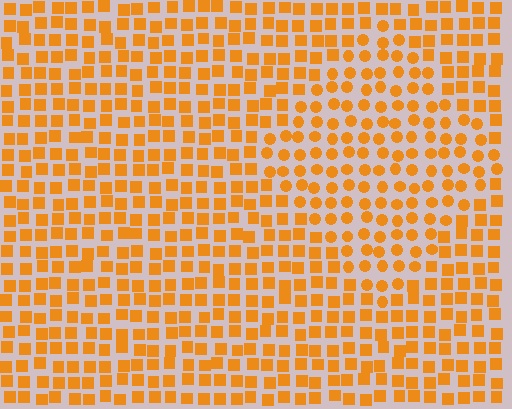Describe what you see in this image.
The image is filled with small orange elements arranged in a uniform grid. A diamond-shaped region contains circles, while the surrounding area contains squares. The boundary is defined purely by the change in element shape.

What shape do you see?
I see a diamond.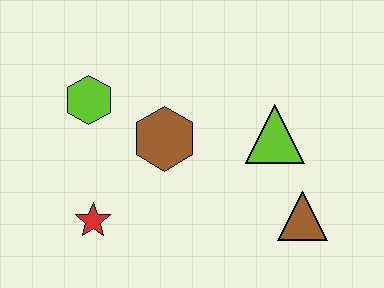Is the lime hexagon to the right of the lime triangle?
No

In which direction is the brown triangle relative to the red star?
The brown triangle is to the right of the red star.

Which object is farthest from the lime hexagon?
The brown triangle is farthest from the lime hexagon.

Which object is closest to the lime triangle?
The brown triangle is closest to the lime triangle.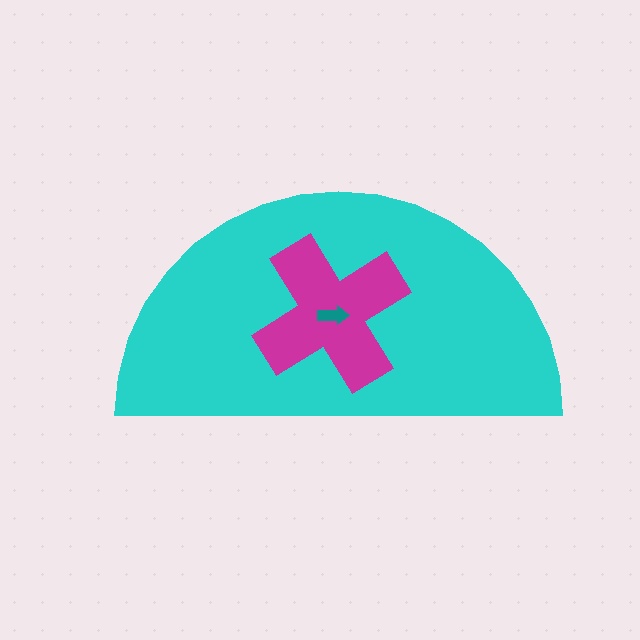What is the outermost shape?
The cyan semicircle.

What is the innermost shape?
The teal arrow.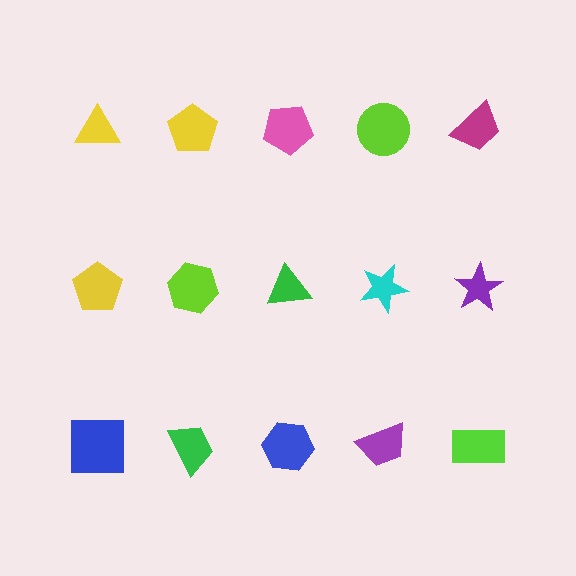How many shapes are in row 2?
5 shapes.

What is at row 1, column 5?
A magenta trapezoid.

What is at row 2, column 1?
A yellow pentagon.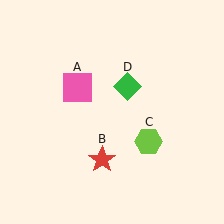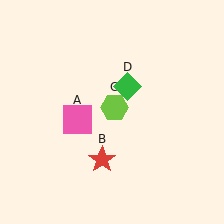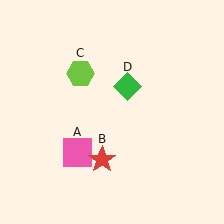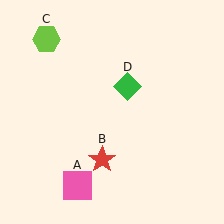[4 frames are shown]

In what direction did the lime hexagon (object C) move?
The lime hexagon (object C) moved up and to the left.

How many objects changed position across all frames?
2 objects changed position: pink square (object A), lime hexagon (object C).